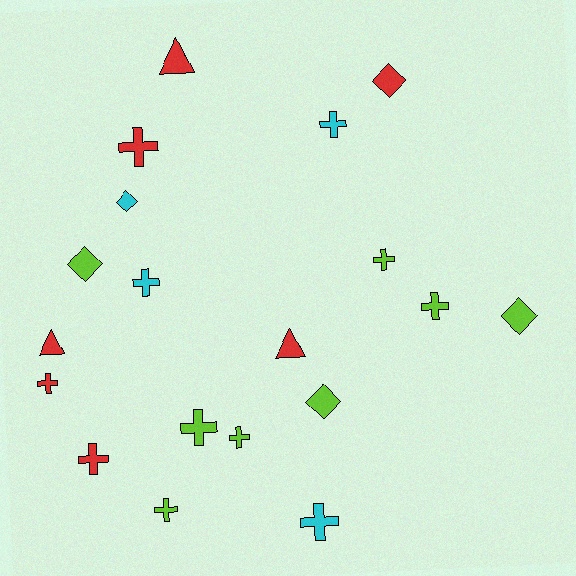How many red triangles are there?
There are 3 red triangles.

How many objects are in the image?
There are 19 objects.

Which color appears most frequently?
Lime, with 8 objects.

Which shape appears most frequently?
Cross, with 11 objects.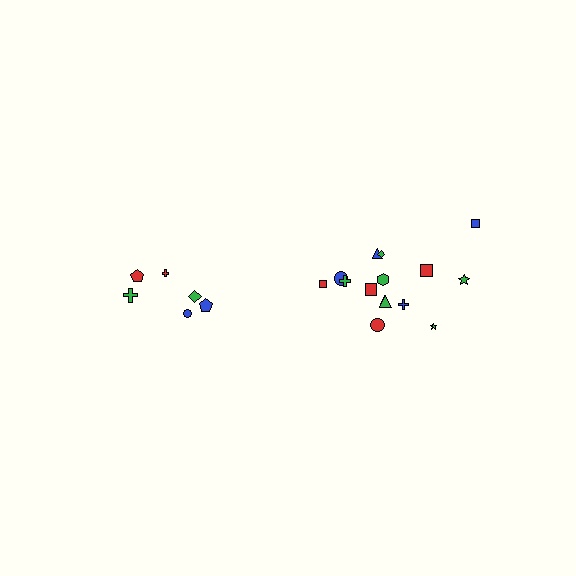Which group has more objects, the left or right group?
The right group.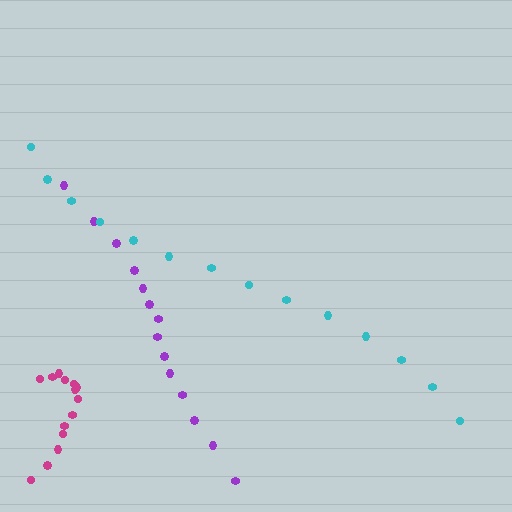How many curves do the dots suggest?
There are 3 distinct paths.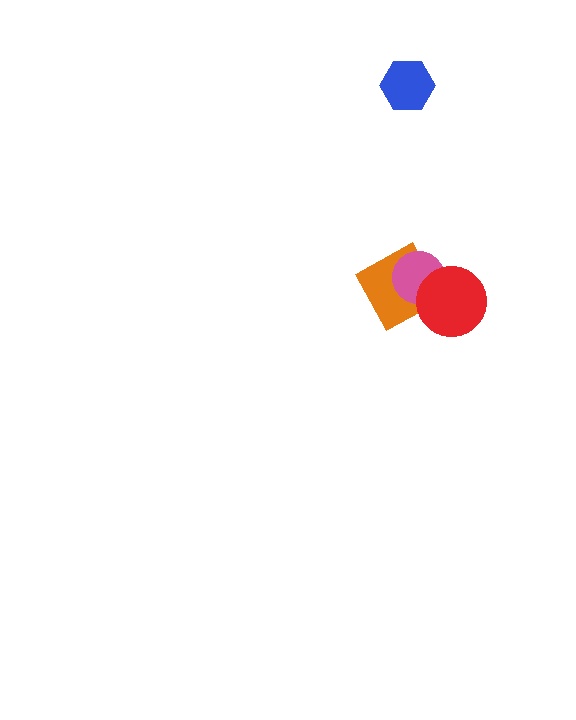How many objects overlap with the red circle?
2 objects overlap with the red circle.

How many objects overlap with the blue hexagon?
0 objects overlap with the blue hexagon.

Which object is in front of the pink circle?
The red circle is in front of the pink circle.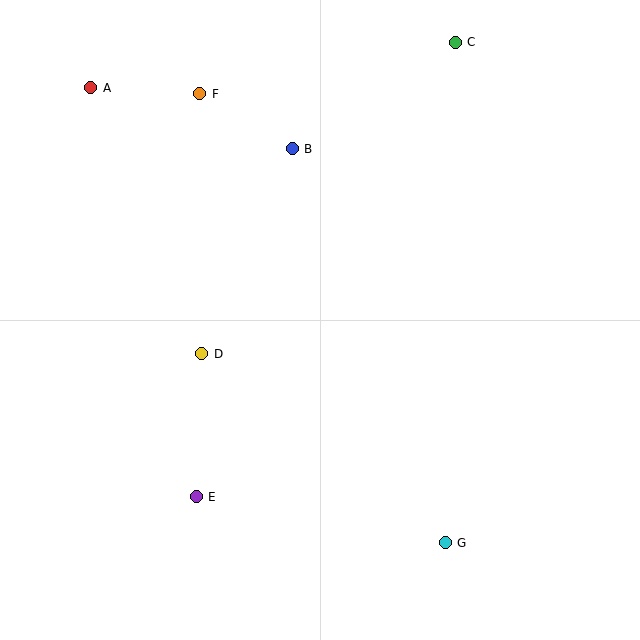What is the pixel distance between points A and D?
The distance between A and D is 288 pixels.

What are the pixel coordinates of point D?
Point D is at (201, 354).